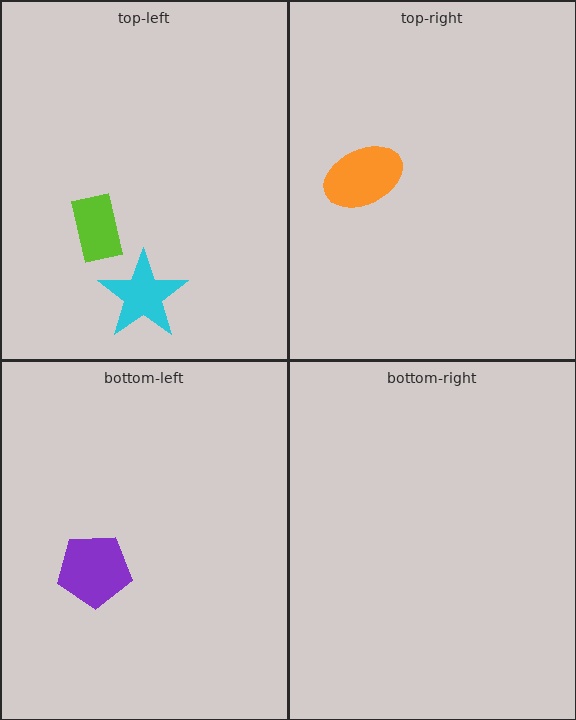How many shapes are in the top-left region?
2.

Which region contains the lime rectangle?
The top-left region.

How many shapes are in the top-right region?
1.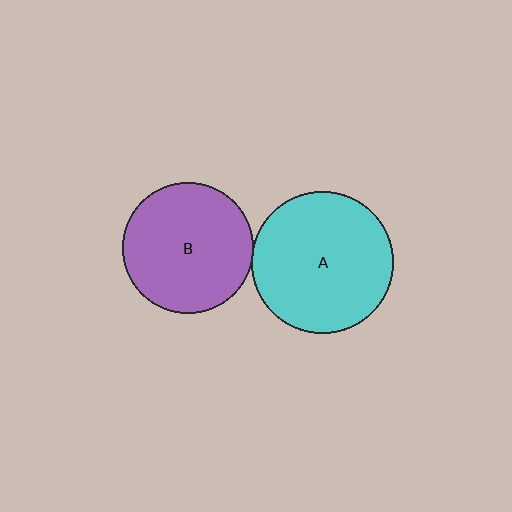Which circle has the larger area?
Circle A (cyan).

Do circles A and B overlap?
Yes.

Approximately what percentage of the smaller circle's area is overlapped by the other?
Approximately 5%.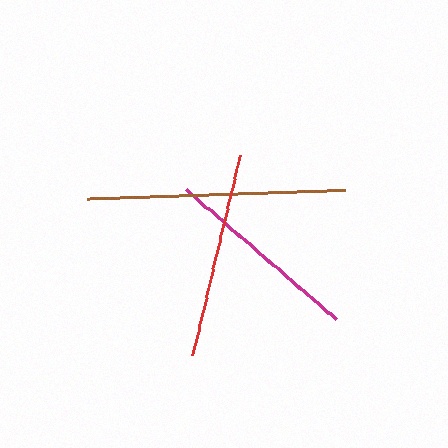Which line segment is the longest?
The brown line is the longest at approximately 258 pixels.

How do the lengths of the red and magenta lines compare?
The red and magenta lines are approximately the same length.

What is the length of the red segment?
The red segment is approximately 206 pixels long.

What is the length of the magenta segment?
The magenta segment is approximately 199 pixels long.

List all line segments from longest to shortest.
From longest to shortest: brown, red, magenta.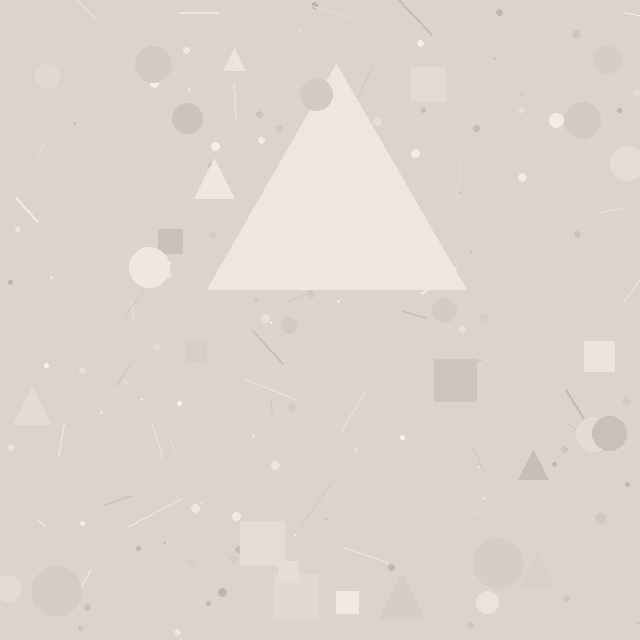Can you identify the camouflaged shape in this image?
The camouflaged shape is a triangle.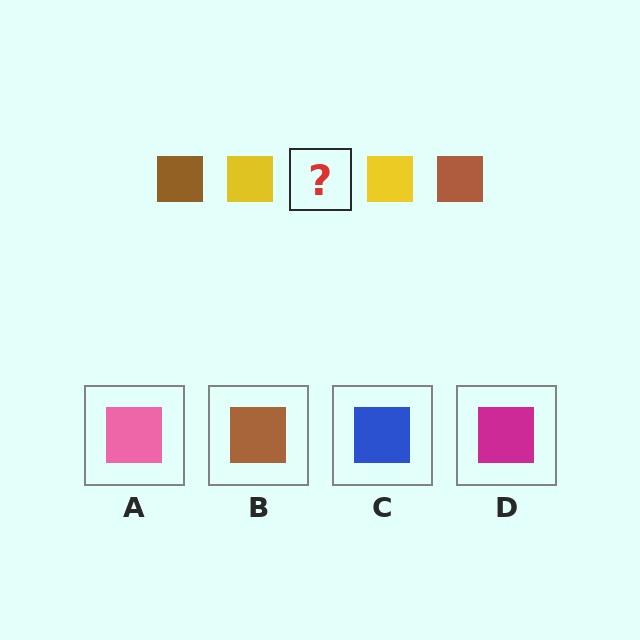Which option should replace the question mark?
Option B.